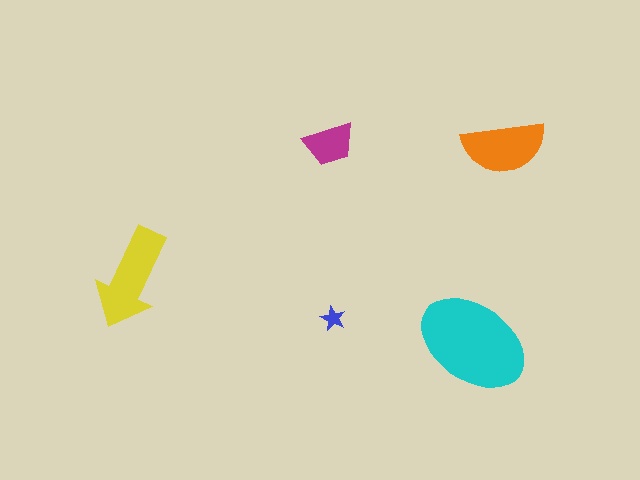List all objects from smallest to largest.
The blue star, the magenta trapezoid, the orange semicircle, the yellow arrow, the cyan ellipse.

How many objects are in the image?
There are 5 objects in the image.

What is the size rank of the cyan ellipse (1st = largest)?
1st.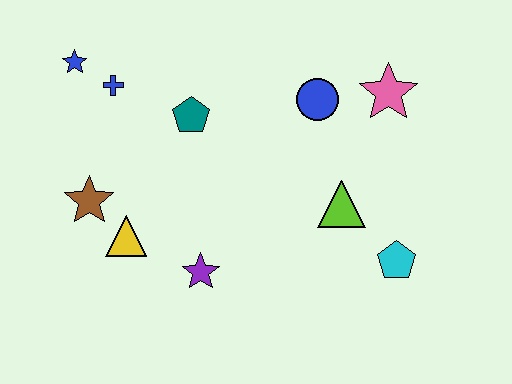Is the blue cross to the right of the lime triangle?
No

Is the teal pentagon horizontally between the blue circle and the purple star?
No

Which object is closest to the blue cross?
The blue star is closest to the blue cross.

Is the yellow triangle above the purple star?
Yes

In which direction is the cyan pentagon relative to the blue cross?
The cyan pentagon is to the right of the blue cross.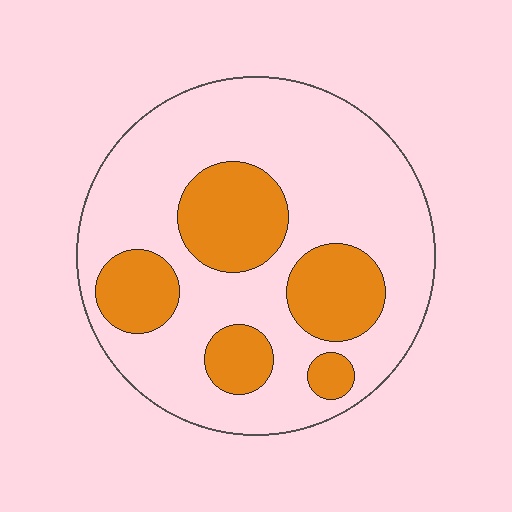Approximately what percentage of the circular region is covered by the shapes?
Approximately 30%.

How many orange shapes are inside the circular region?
5.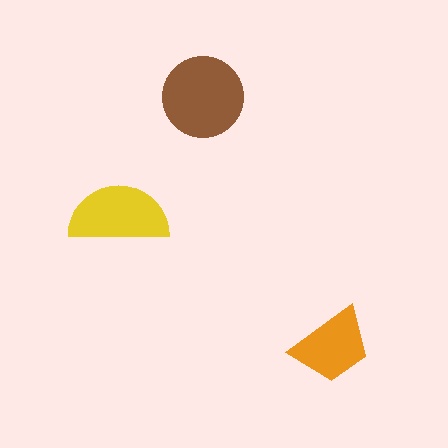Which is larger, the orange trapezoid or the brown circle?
The brown circle.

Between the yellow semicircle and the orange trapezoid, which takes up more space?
The yellow semicircle.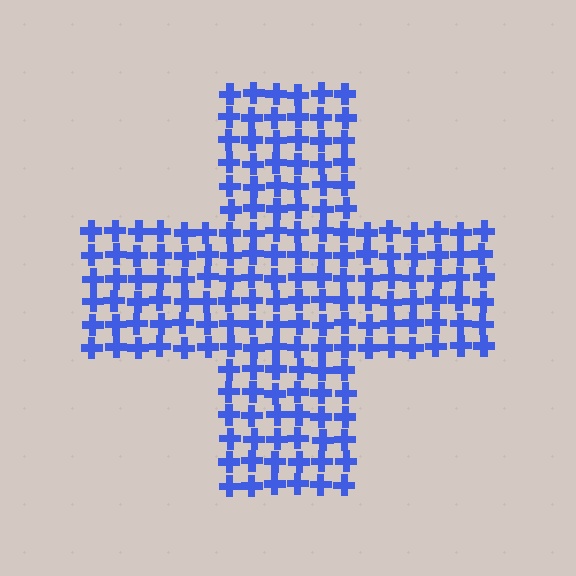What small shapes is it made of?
It is made of small crosses.